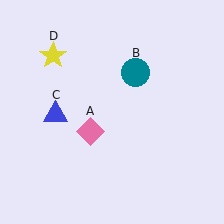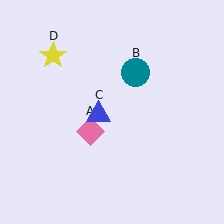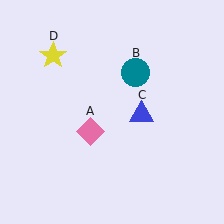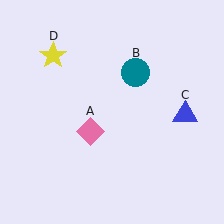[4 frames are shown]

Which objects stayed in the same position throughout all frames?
Pink diamond (object A) and teal circle (object B) and yellow star (object D) remained stationary.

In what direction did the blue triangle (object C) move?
The blue triangle (object C) moved right.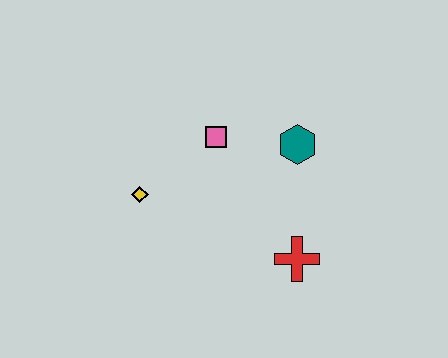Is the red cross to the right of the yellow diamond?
Yes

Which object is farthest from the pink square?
The red cross is farthest from the pink square.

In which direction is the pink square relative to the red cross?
The pink square is above the red cross.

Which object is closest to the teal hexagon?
The pink square is closest to the teal hexagon.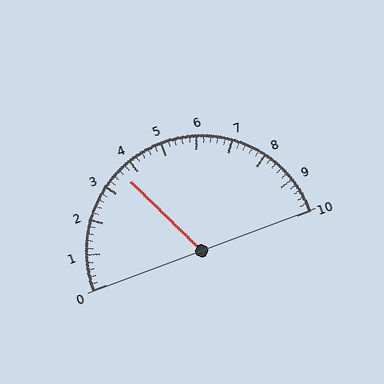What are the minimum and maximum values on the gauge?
The gauge ranges from 0 to 10.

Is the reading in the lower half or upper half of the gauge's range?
The reading is in the lower half of the range (0 to 10).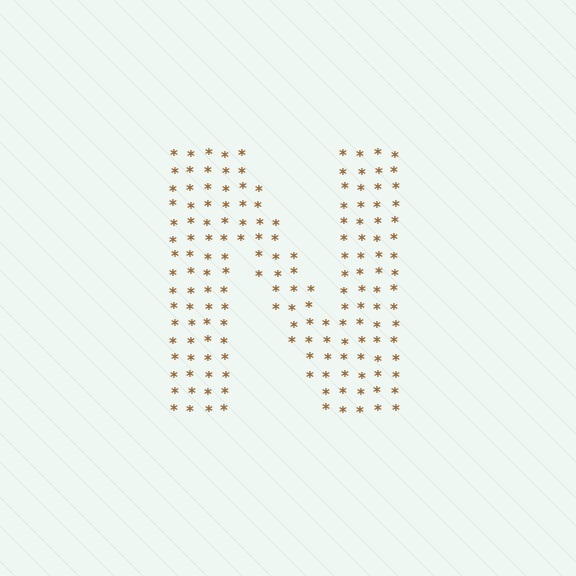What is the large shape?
The large shape is the letter N.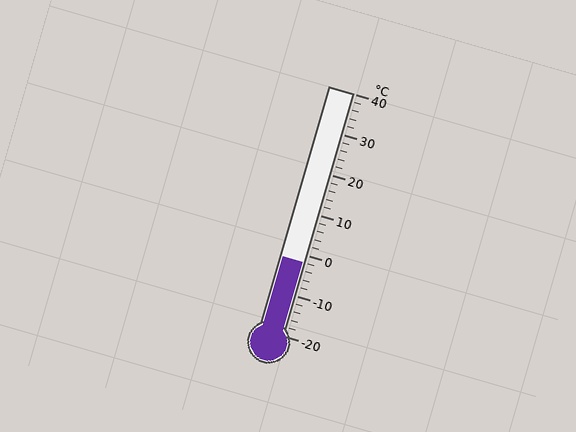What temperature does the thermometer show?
The thermometer shows approximately -2°C.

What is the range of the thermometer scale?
The thermometer scale ranges from -20°C to 40°C.